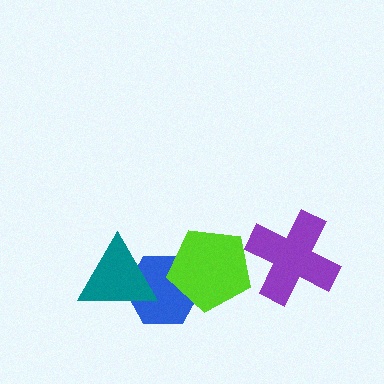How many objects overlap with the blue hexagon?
2 objects overlap with the blue hexagon.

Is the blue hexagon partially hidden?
Yes, it is partially covered by another shape.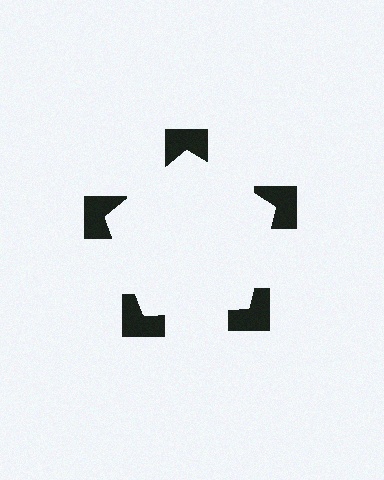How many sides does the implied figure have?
5 sides.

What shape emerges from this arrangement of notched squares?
An illusory pentagon — its edges are inferred from the aligned wedge cuts in the notched squares, not physically drawn.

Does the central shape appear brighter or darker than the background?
It typically appears slightly brighter than the background, even though no actual brightness change is drawn.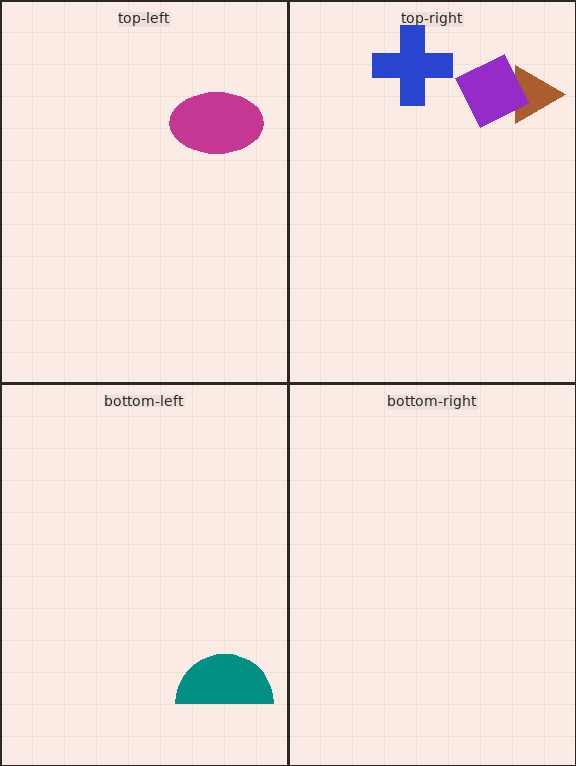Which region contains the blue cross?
The top-right region.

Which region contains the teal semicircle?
The bottom-left region.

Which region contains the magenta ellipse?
The top-left region.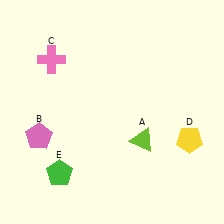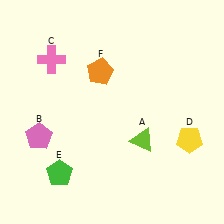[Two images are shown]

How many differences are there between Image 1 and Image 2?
There is 1 difference between the two images.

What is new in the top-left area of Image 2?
An orange pentagon (F) was added in the top-left area of Image 2.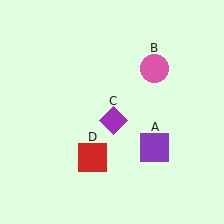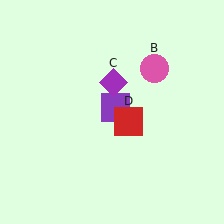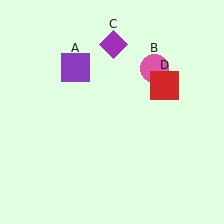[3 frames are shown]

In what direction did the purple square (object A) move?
The purple square (object A) moved up and to the left.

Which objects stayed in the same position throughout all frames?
Pink circle (object B) remained stationary.